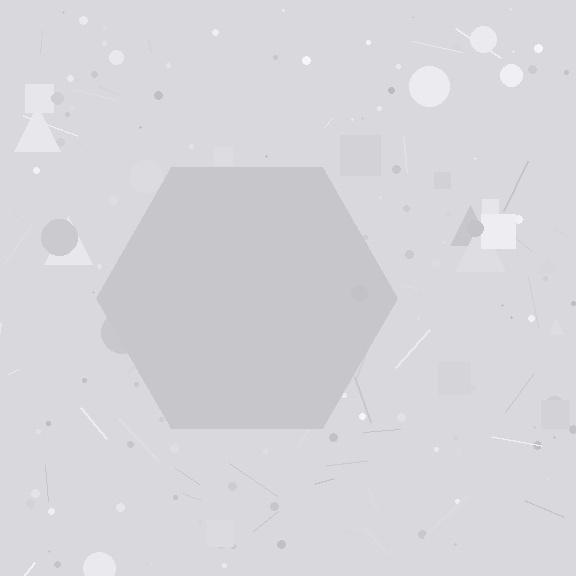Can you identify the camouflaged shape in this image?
The camouflaged shape is a hexagon.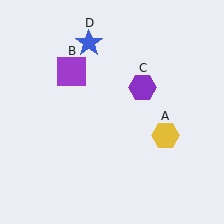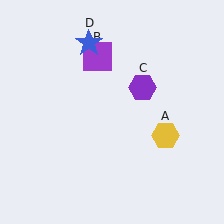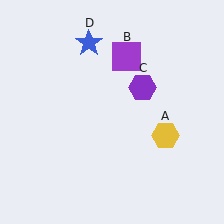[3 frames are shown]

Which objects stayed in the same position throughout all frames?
Yellow hexagon (object A) and purple hexagon (object C) and blue star (object D) remained stationary.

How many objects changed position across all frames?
1 object changed position: purple square (object B).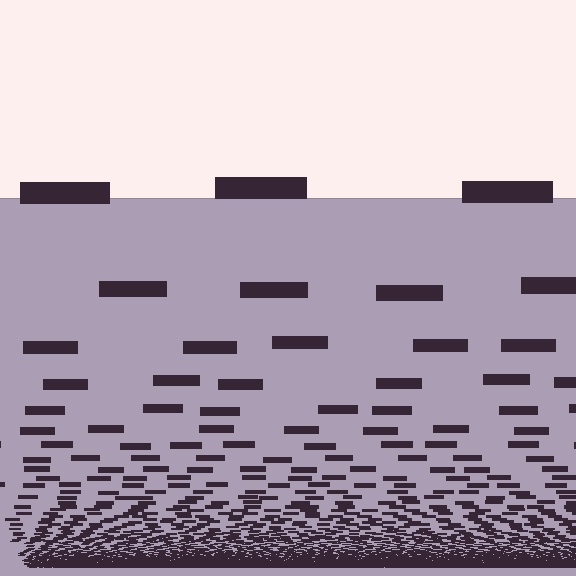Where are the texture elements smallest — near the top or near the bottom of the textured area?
Near the bottom.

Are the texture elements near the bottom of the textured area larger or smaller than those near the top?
Smaller. The gradient is inverted — elements near the bottom are smaller and denser.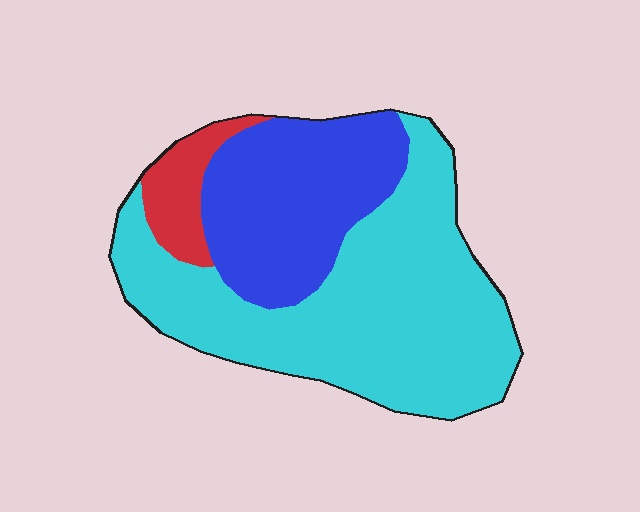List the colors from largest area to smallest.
From largest to smallest: cyan, blue, red.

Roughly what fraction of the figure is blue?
Blue covers 32% of the figure.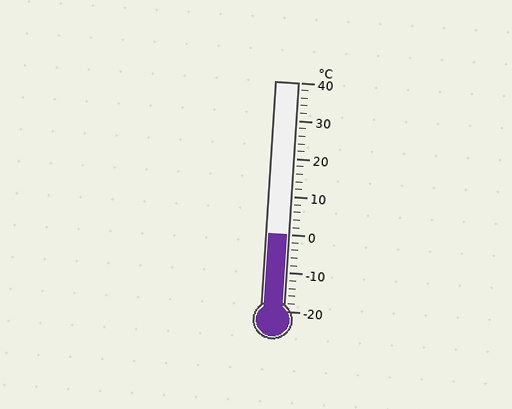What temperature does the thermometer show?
The thermometer shows approximately 0°C.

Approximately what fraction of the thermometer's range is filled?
The thermometer is filled to approximately 35% of its range.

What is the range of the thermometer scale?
The thermometer scale ranges from -20°C to 40°C.